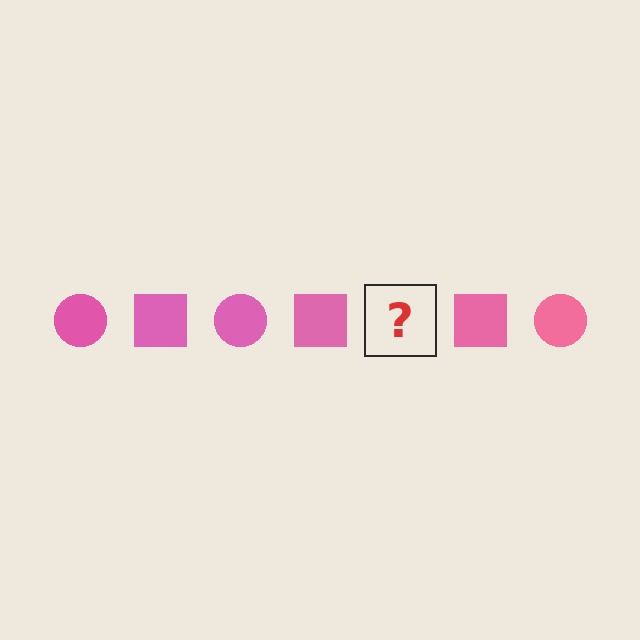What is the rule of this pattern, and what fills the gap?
The rule is that the pattern cycles through circle, square shapes in pink. The gap should be filled with a pink circle.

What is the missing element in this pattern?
The missing element is a pink circle.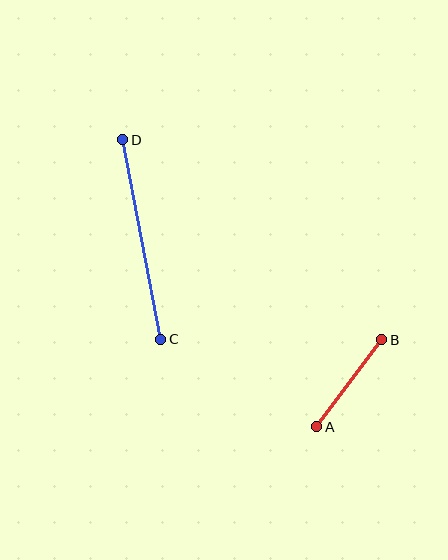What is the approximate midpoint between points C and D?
The midpoint is at approximately (142, 239) pixels.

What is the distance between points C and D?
The distance is approximately 203 pixels.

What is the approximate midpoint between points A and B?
The midpoint is at approximately (349, 383) pixels.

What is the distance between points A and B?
The distance is approximately 108 pixels.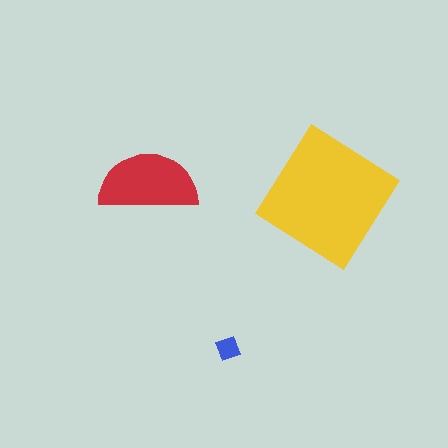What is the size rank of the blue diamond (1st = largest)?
3rd.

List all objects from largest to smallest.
The yellow diamond, the red semicircle, the blue diamond.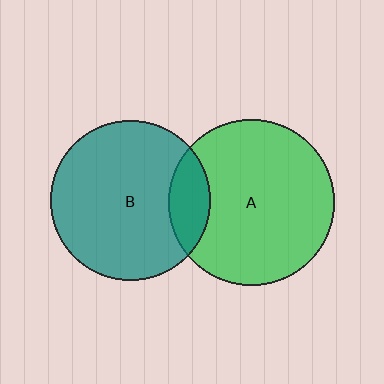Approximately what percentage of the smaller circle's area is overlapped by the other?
Approximately 15%.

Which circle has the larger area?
Circle A (green).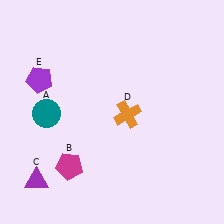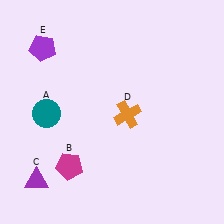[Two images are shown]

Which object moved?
The purple pentagon (E) moved up.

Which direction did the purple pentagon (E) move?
The purple pentagon (E) moved up.